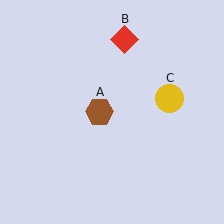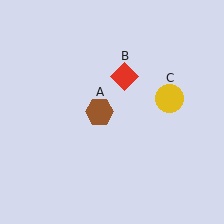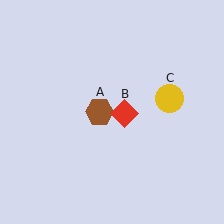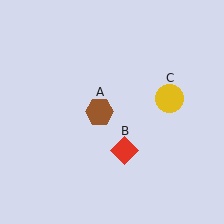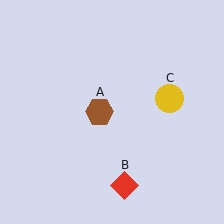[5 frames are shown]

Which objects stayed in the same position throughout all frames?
Brown hexagon (object A) and yellow circle (object C) remained stationary.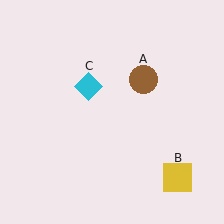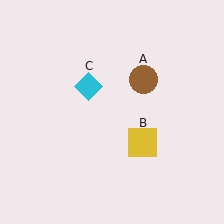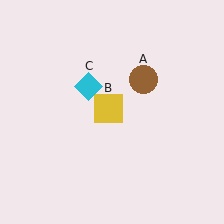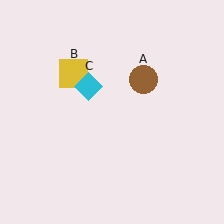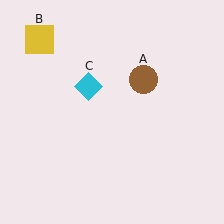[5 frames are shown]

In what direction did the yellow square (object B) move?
The yellow square (object B) moved up and to the left.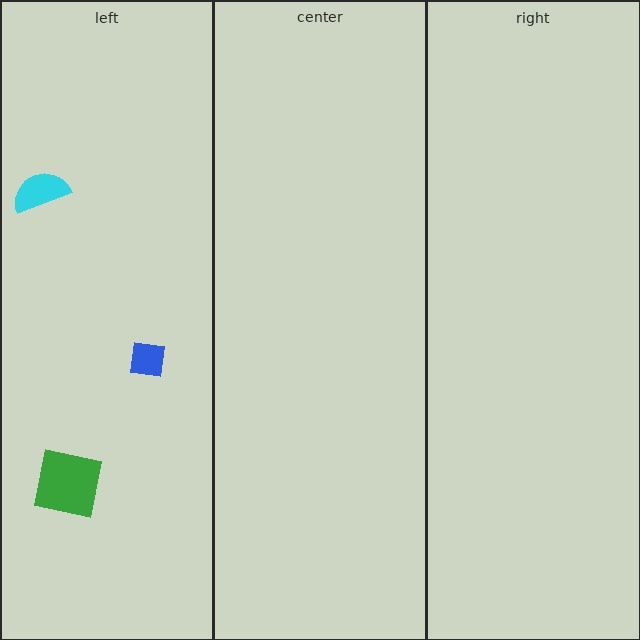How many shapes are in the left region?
3.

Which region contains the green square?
The left region.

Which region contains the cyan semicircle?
The left region.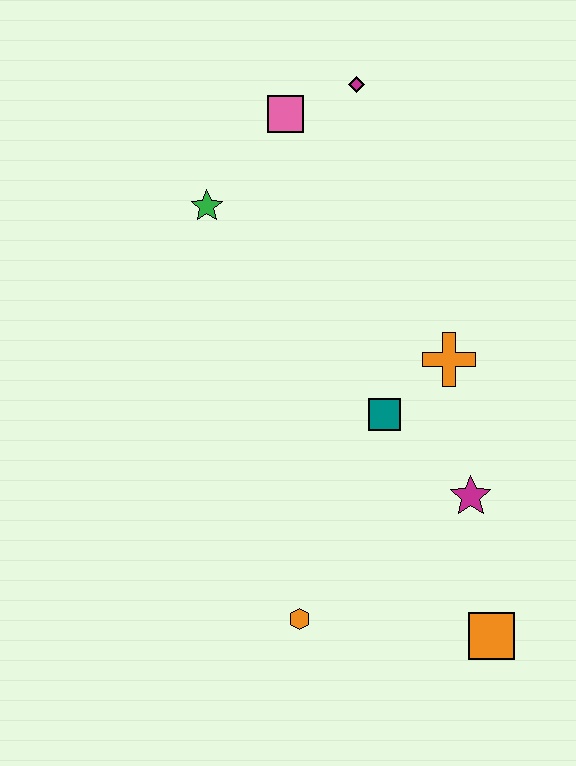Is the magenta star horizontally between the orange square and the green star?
Yes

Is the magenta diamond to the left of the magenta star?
Yes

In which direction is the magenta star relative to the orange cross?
The magenta star is below the orange cross.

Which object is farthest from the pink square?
The orange square is farthest from the pink square.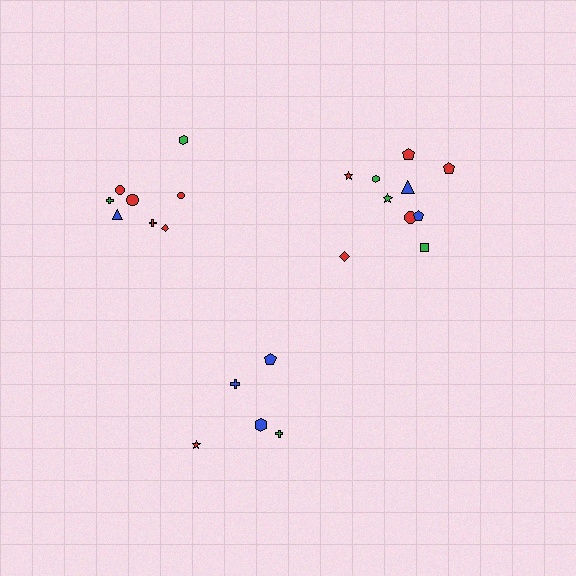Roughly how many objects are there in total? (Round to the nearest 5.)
Roughly 25 objects in total.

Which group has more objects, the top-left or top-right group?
The top-right group.